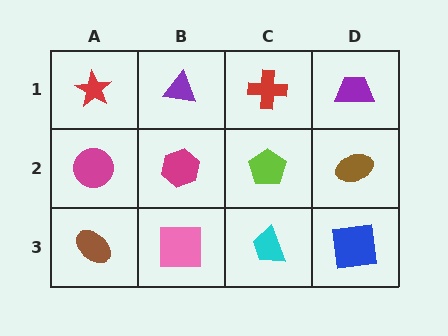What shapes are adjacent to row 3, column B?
A magenta hexagon (row 2, column B), a brown ellipse (row 3, column A), a cyan trapezoid (row 3, column C).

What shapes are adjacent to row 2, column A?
A red star (row 1, column A), a brown ellipse (row 3, column A), a magenta hexagon (row 2, column B).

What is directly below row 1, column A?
A magenta circle.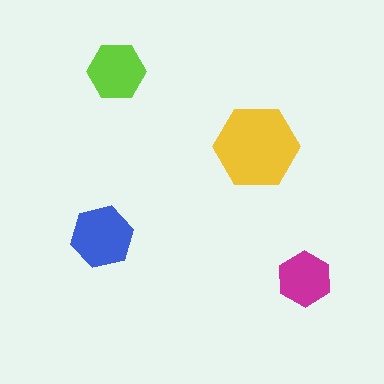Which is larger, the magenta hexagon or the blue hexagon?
The blue one.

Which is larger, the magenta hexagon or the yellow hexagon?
The yellow one.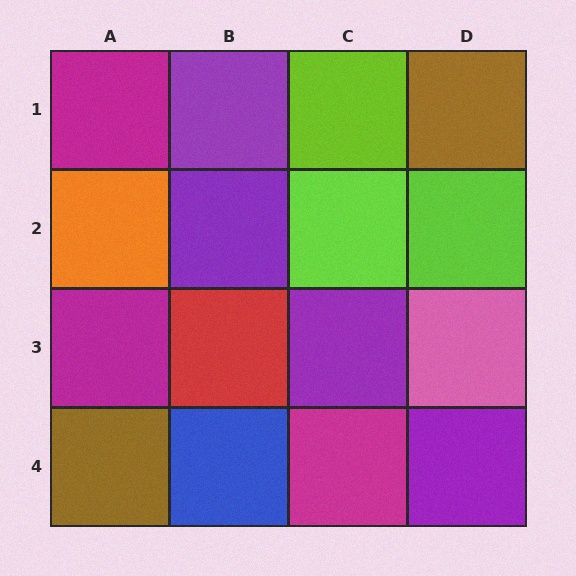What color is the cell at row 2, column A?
Orange.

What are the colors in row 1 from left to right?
Magenta, purple, lime, brown.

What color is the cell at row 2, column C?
Lime.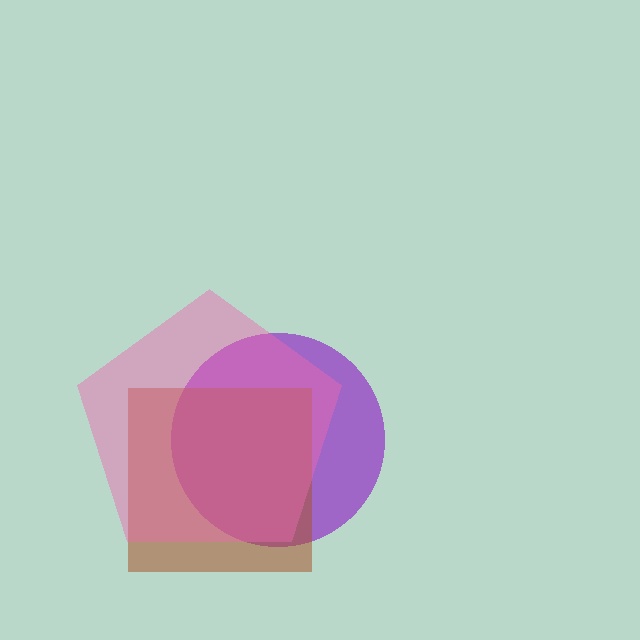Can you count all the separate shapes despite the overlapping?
Yes, there are 3 separate shapes.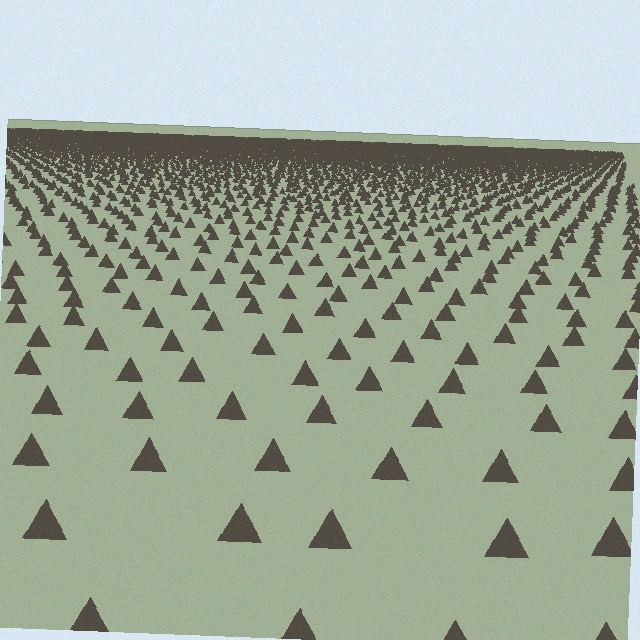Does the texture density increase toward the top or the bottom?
Density increases toward the top.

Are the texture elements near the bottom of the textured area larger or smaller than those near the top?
Larger. Near the bottom, elements are closer to the viewer and appear at a bigger on-screen size.